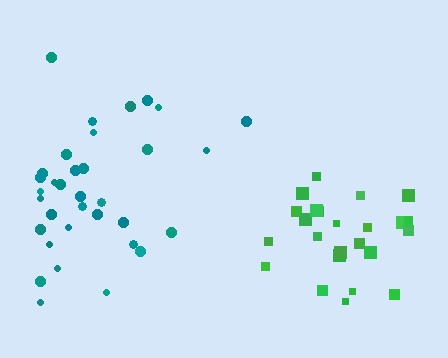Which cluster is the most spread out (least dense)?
Teal.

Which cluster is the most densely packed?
Green.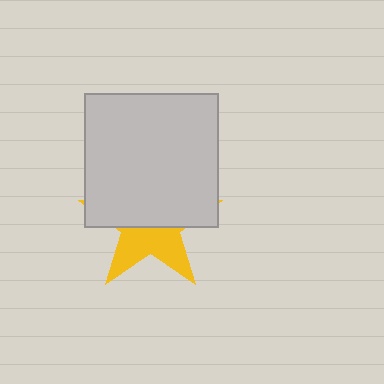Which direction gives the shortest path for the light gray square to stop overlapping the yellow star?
Moving up gives the shortest separation.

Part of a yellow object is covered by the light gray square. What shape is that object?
It is a star.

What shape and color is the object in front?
The object in front is a light gray square.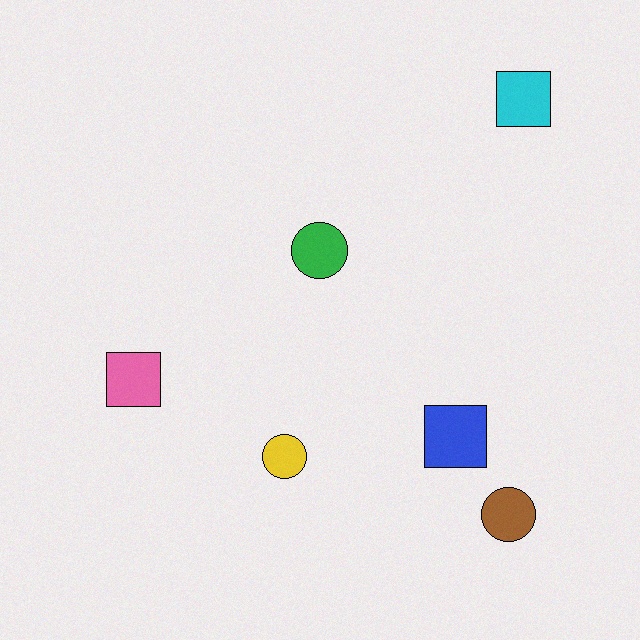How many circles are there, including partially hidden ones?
There are 3 circles.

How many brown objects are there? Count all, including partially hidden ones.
There is 1 brown object.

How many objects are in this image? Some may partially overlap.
There are 6 objects.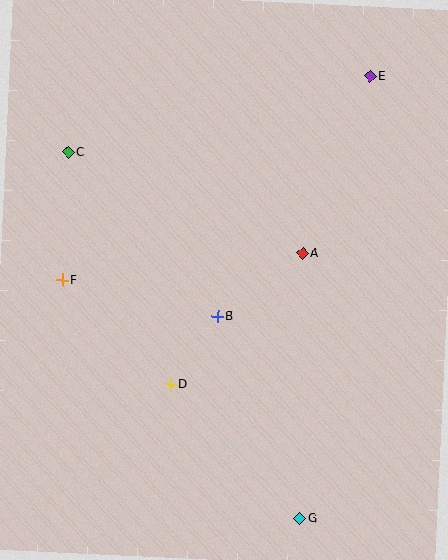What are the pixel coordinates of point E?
Point E is at (370, 76).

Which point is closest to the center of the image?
Point B at (217, 316) is closest to the center.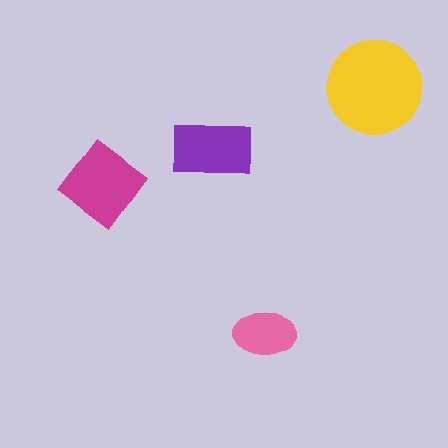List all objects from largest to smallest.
The yellow circle, the magenta diamond, the purple rectangle, the pink ellipse.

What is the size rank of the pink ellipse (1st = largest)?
4th.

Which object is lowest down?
The pink ellipse is bottommost.